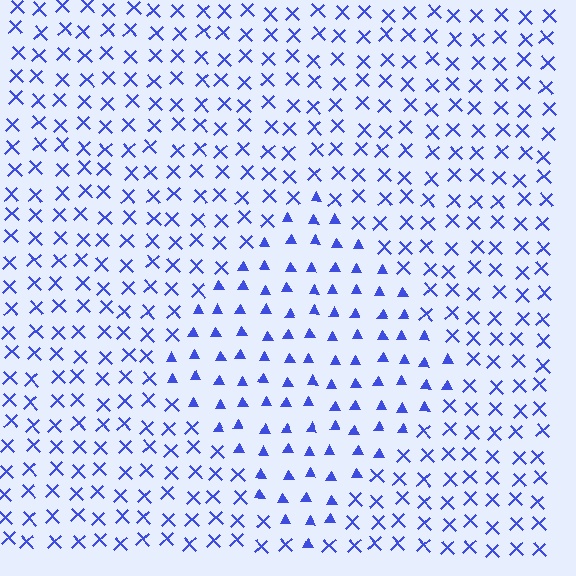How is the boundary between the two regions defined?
The boundary is defined by a change in element shape: triangles inside vs. X marks outside. All elements share the same color and spacing.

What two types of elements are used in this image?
The image uses triangles inside the diamond region and X marks outside it.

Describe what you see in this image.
The image is filled with small blue elements arranged in a uniform grid. A diamond-shaped region contains triangles, while the surrounding area contains X marks. The boundary is defined purely by the change in element shape.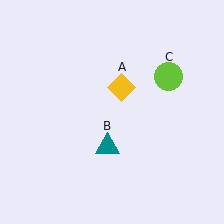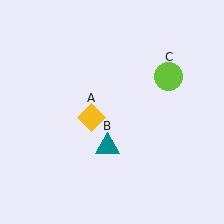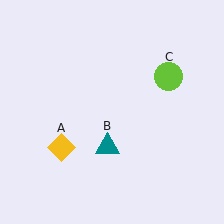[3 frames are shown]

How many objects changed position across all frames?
1 object changed position: yellow diamond (object A).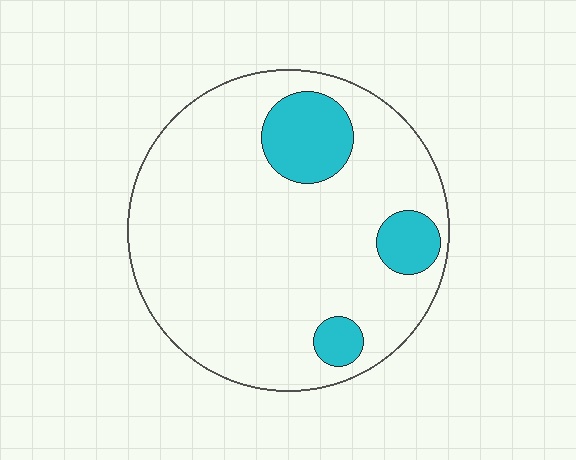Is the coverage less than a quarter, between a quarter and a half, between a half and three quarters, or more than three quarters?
Less than a quarter.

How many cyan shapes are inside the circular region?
3.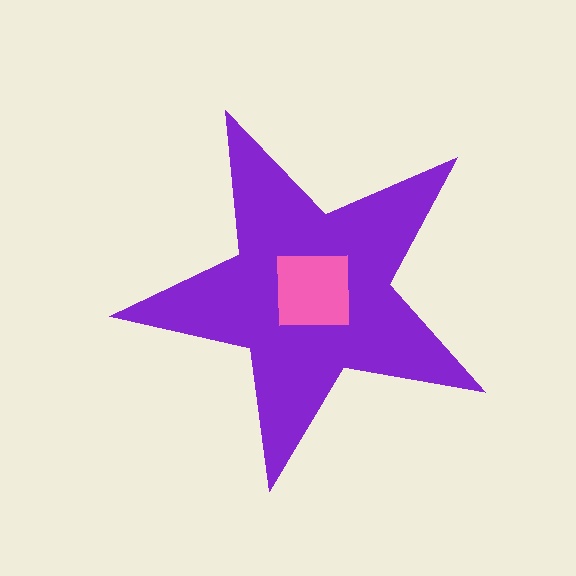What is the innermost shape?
The pink square.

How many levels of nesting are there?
2.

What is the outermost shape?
The purple star.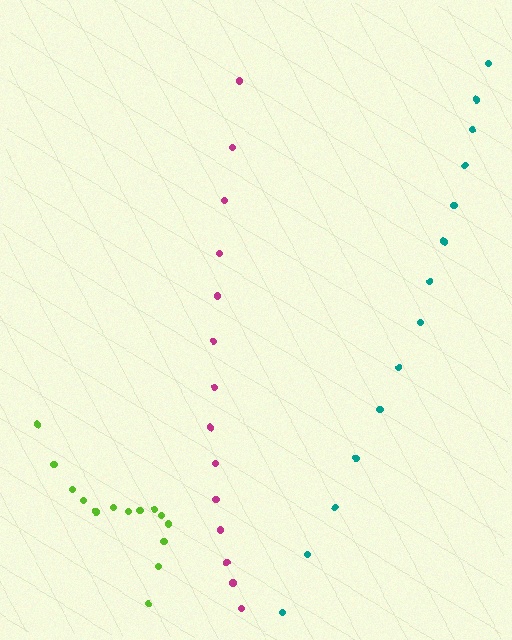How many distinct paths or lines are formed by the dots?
There are 3 distinct paths.